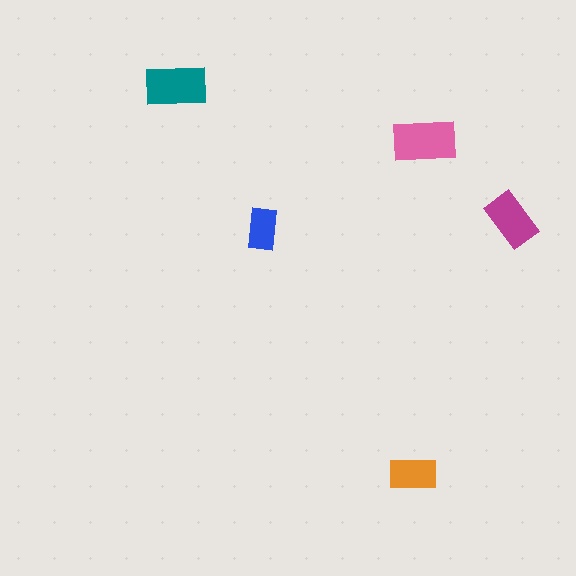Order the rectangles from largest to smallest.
the pink one, the teal one, the magenta one, the orange one, the blue one.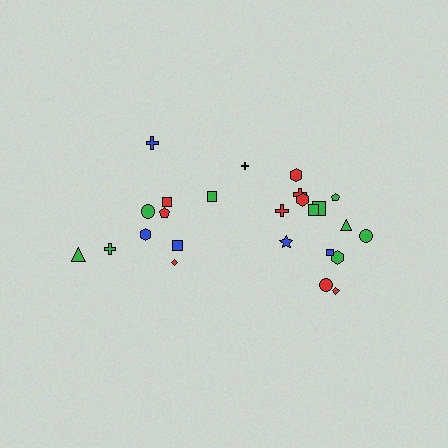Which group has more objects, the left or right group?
The right group.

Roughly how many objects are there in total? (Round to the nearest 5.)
Roughly 25 objects in total.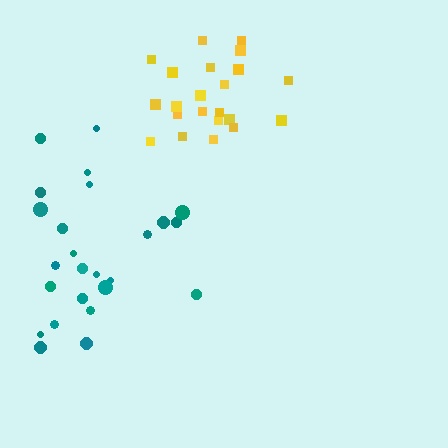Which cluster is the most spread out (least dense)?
Teal.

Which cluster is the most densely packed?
Yellow.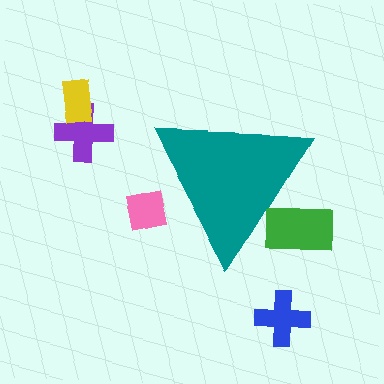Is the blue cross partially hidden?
No, the blue cross is fully visible.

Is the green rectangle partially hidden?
Yes, the green rectangle is partially hidden behind the teal triangle.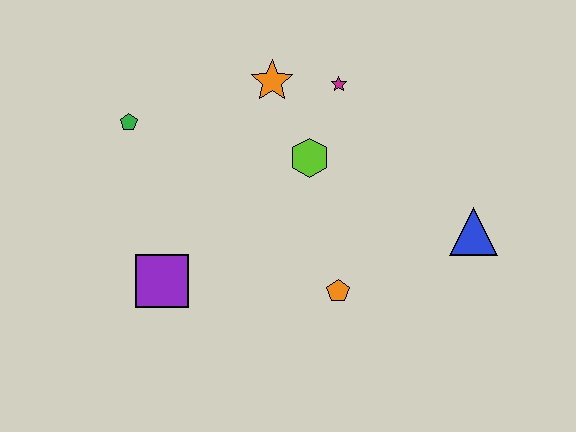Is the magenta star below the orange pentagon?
No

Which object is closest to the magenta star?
The orange star is closest to the magenta star.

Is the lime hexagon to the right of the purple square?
Yes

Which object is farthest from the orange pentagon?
The green pentagon is farthest from the orange pentagon.